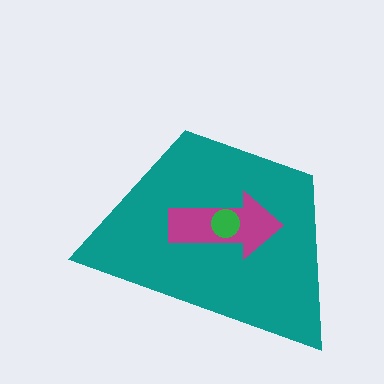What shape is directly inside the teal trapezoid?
The magenta arrow.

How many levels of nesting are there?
3.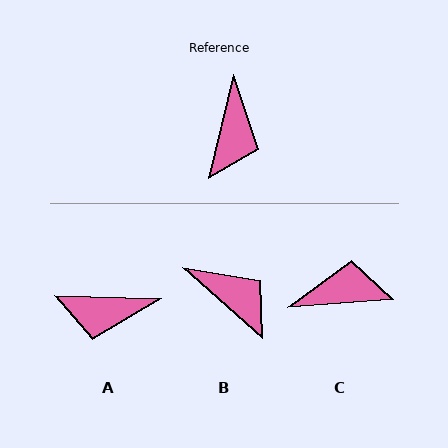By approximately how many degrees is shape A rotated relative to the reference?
Approximately 78 degrees clockwise.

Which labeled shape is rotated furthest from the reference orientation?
C, about 108 degrees away.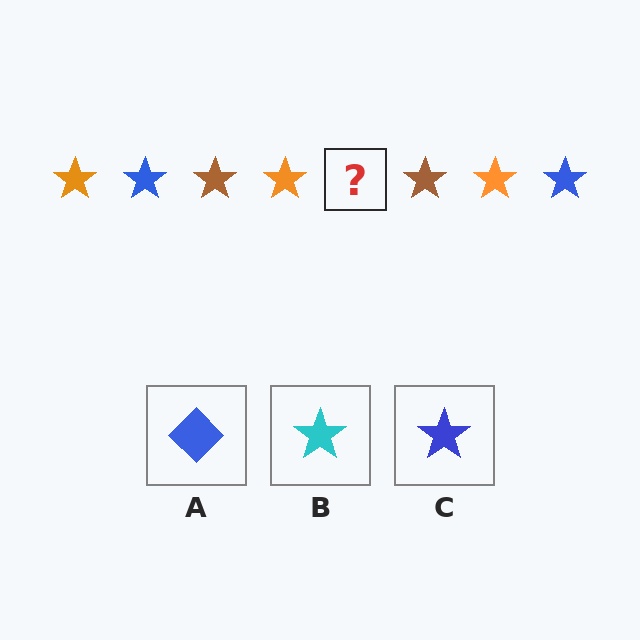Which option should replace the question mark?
Option C.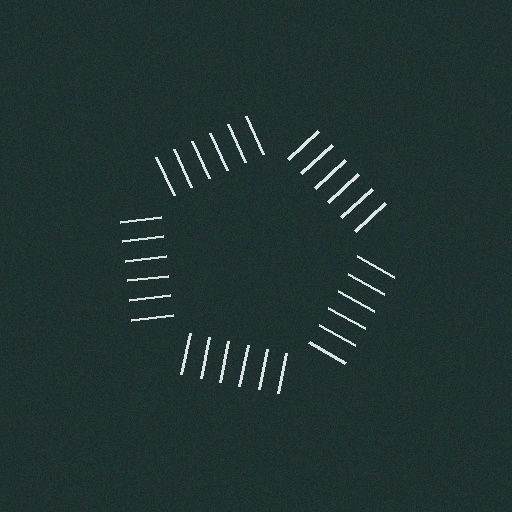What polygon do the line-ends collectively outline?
An illusory pentagon — the line segments terminate on its edges but no continuous stroke is drawn.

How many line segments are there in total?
30 — 6 along each of the 5 edges.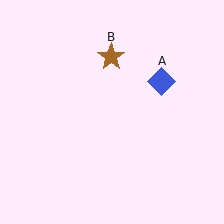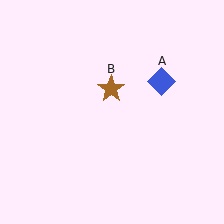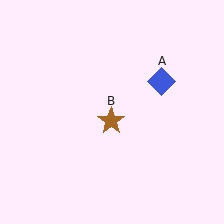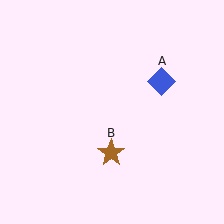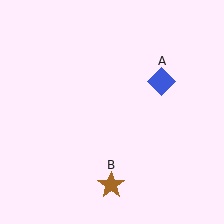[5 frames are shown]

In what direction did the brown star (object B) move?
The brown star (object B) moved down.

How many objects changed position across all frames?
1 object changed position: brown star (object B).